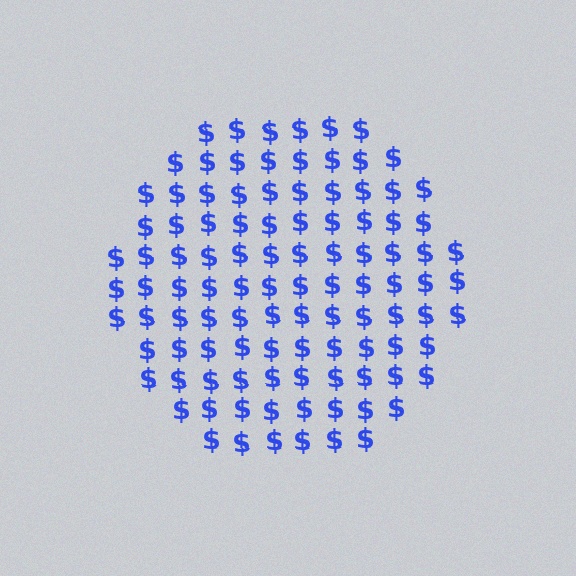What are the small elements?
The small elements are dollar signs.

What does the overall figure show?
The overall figure shows a circle.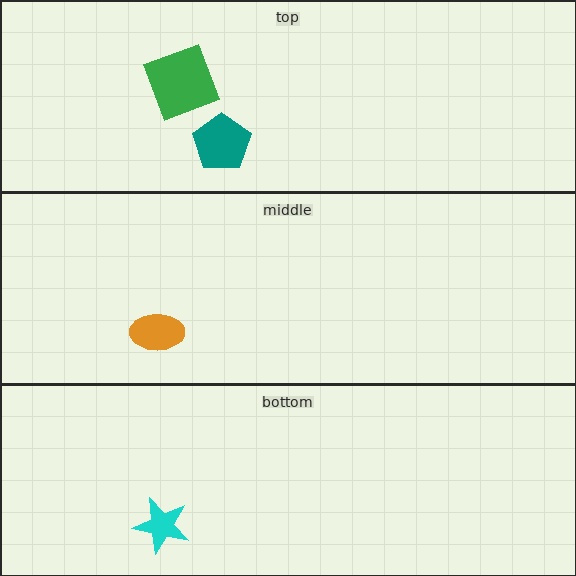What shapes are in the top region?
The green square, the teal pentagon.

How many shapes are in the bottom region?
1.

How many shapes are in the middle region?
1.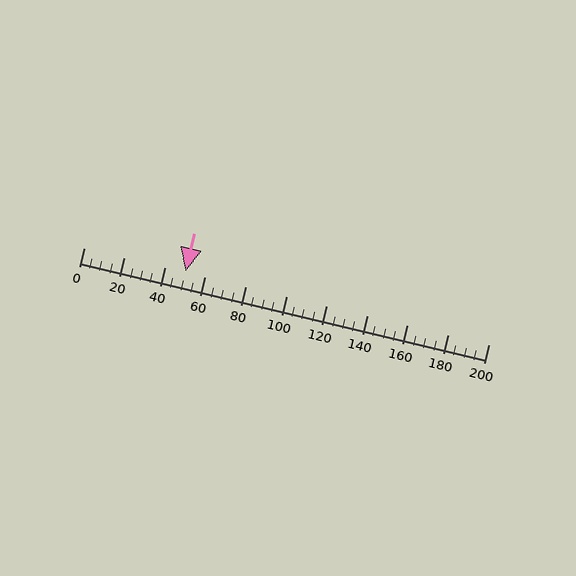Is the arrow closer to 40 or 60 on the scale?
The arrow is closer to 60.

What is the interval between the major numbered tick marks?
The major tick marks are spaced 20 units apart.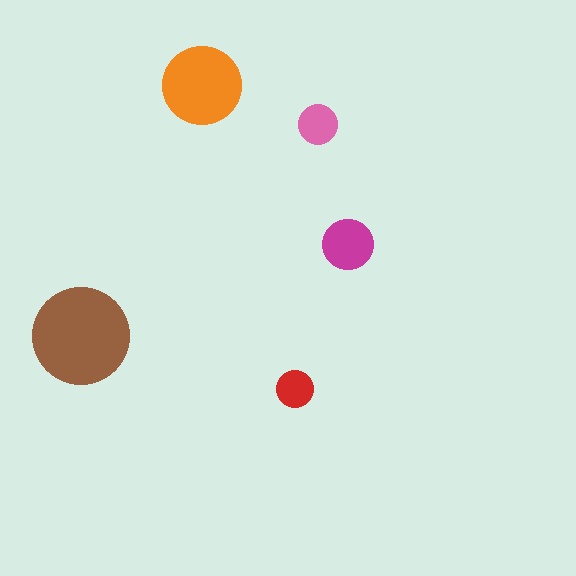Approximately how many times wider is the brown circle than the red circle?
About 2.5 times wider.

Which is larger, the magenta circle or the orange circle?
The orange one.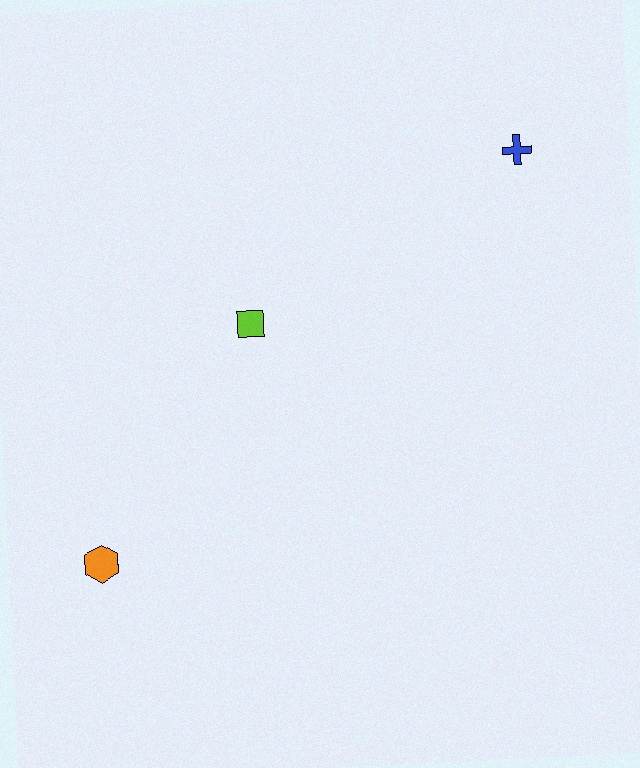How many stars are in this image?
There are no stars.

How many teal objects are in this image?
There are no teal objects.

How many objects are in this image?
There are 3 objects.